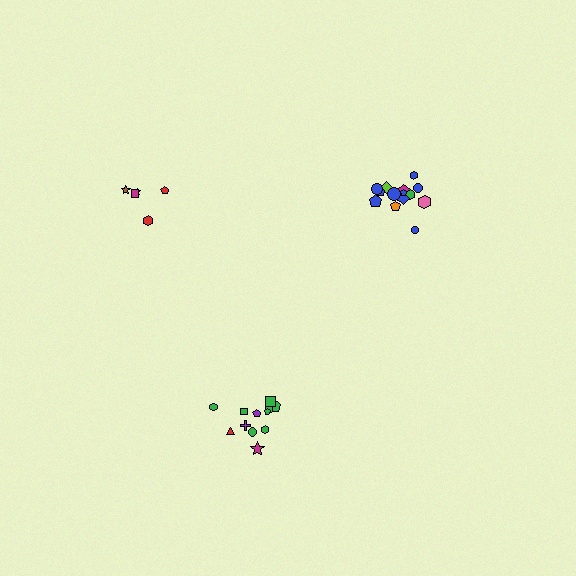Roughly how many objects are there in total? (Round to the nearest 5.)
Roughly 30 objects in total.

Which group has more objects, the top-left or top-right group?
The top-right group.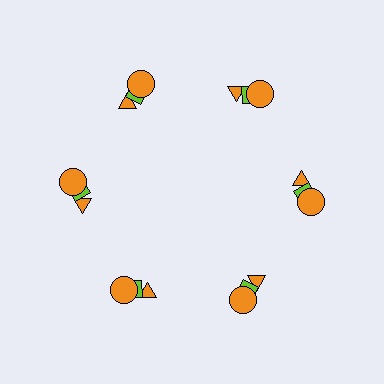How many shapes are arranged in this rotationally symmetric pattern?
There are 18 shapes, arranged in 6 groups of 3.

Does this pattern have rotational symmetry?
Yes, this pattern has 6-fold rotational symmetry. It looks the same after rotating 60 degrees around the center.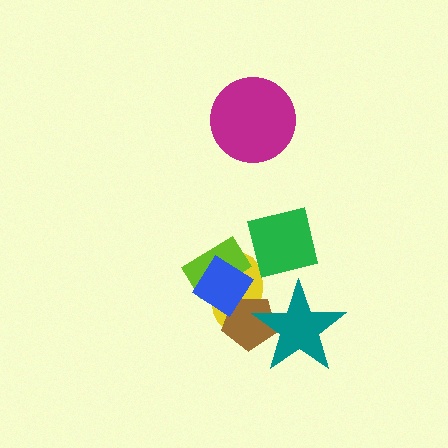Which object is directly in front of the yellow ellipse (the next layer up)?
The brown pentagon is directly in front of the yellow ellipse.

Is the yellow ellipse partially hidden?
Yes, it is partially covered by another shape.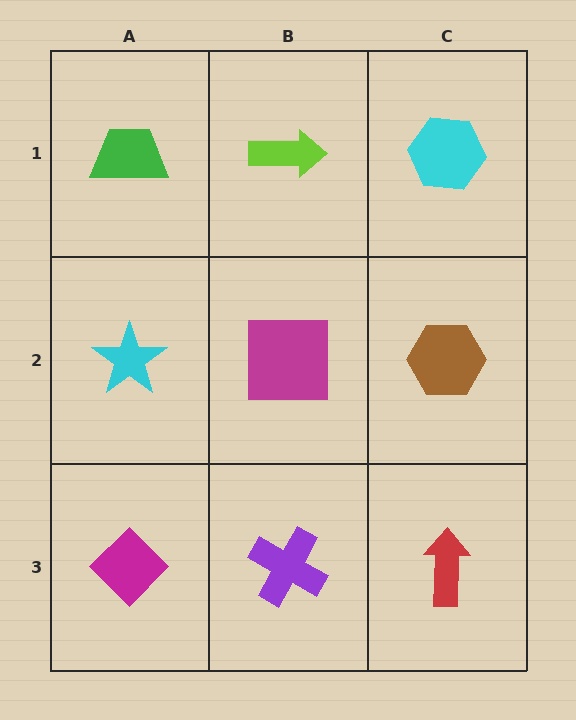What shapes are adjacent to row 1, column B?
A magenta square (row 2, column B), a green trapezoid (row 1, column A), a cyan hexagon (row 1, column C).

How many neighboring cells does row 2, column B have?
4.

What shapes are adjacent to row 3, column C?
A brown hexagon (row 2, column C), a purple cross (row 3, column B).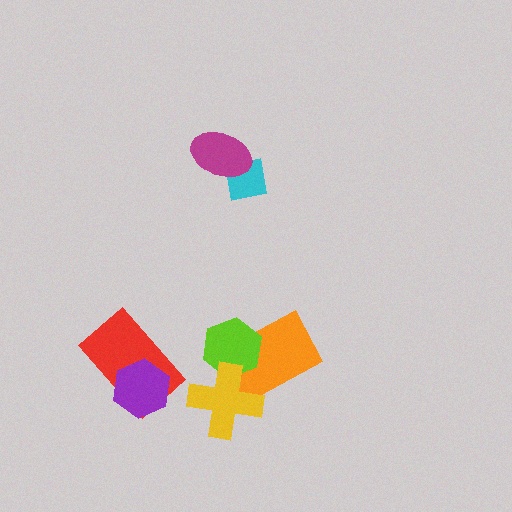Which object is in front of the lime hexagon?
The yellow cross is in front of the lime hexagon.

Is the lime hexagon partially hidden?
Yes, it is partially covered by another shape.